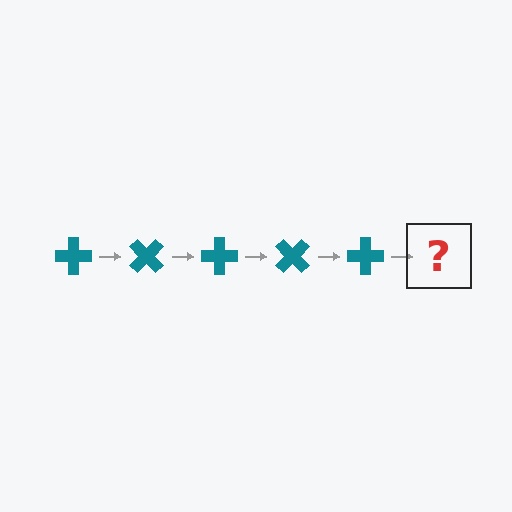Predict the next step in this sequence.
The next step is a teal cross rotated 225 degrees.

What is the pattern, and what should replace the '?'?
The pattern is that the cross rotates 45 degrees each step. The '?' should be a teal cross rotated 225 degrees.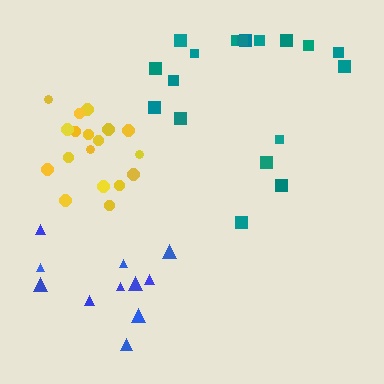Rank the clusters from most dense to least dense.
yellow, blue, teal.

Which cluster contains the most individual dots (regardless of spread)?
Teal (19).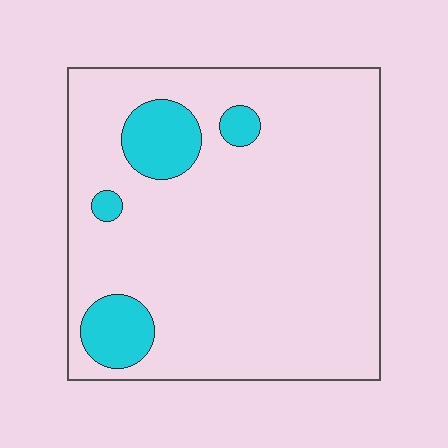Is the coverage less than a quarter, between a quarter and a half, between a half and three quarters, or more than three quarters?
Less than a quarter.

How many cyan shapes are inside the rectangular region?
4.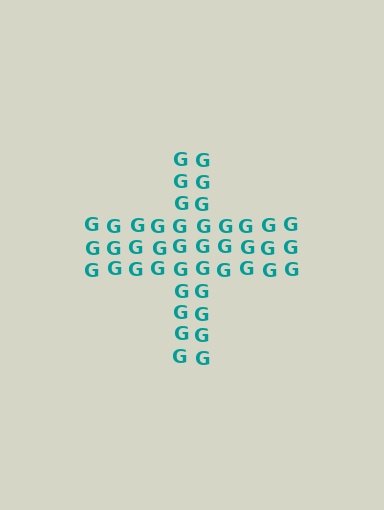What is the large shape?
The large shape is a cross.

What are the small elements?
The small elements are letter G's.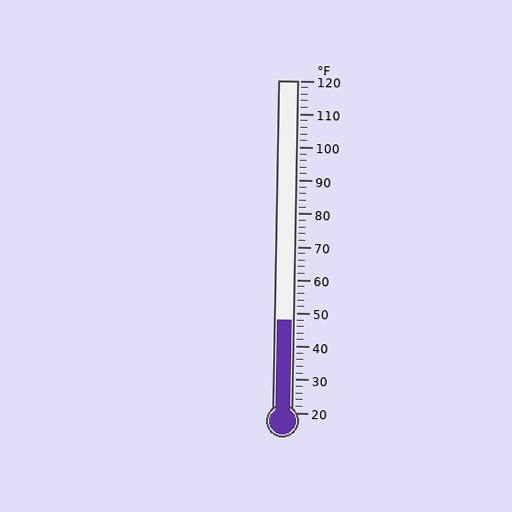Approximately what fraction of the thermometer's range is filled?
The thermometer is filled to approximately 30% of its range.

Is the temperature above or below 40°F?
The temperature is above 40°F.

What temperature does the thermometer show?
The thermometer shows approximately 48°F.